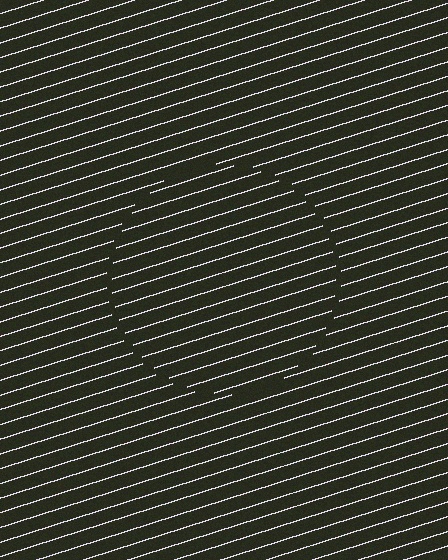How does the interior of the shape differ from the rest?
The interior of the shape contains the same grating, shifted by half a period — the contour is defined by the phase discontinuity where line-ends from the inner and outer gratings abut.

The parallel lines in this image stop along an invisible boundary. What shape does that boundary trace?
An illusory circle. The interior of the shape contains the same grating, shifted by half a period — the contour is defined by the phase discontinuity where line-ends from the inner and outer gratings abut.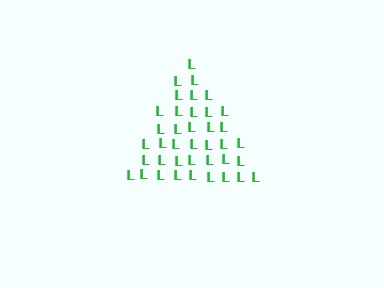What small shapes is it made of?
It is made of small letter L's.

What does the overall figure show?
The overall figure shows a triangle.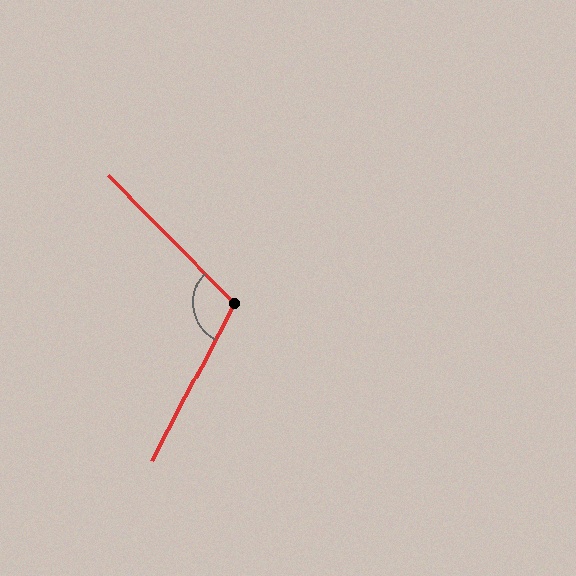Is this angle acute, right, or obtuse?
It is obtuse.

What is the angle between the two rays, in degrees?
Approximately 108 degrees.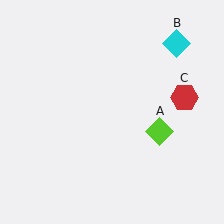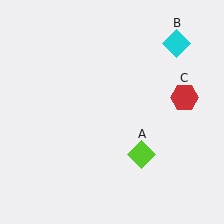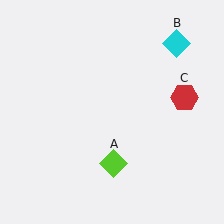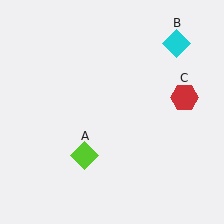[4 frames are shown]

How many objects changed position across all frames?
1 object changed position: lime diamond (object A).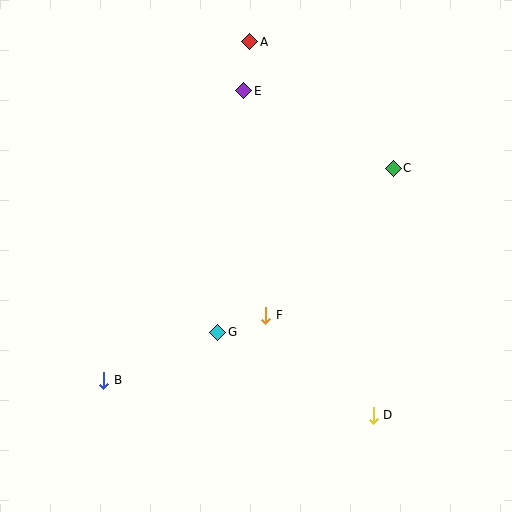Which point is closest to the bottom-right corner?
Point D is closest to the bottom-right corner.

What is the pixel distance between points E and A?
The distance between E and A is 49 pixels.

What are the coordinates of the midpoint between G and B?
The midpoint between G and B is at (161, 356).